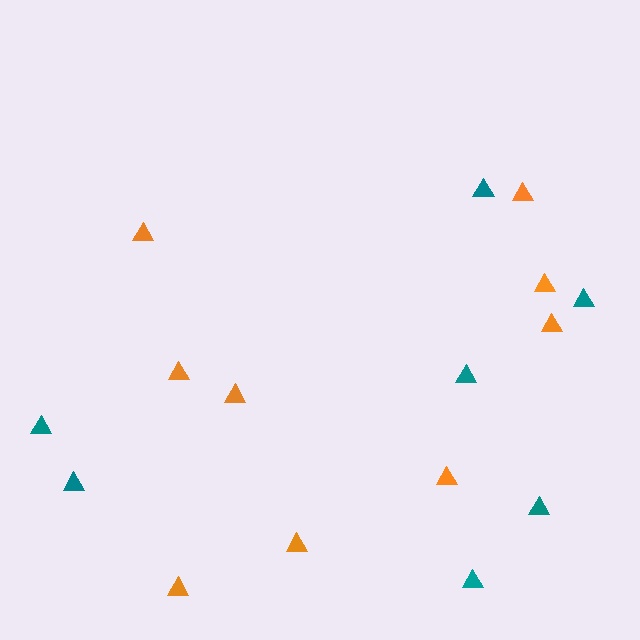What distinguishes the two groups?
There are 2 groups: one group of teal triangles (7) and one group of orange triangles (9).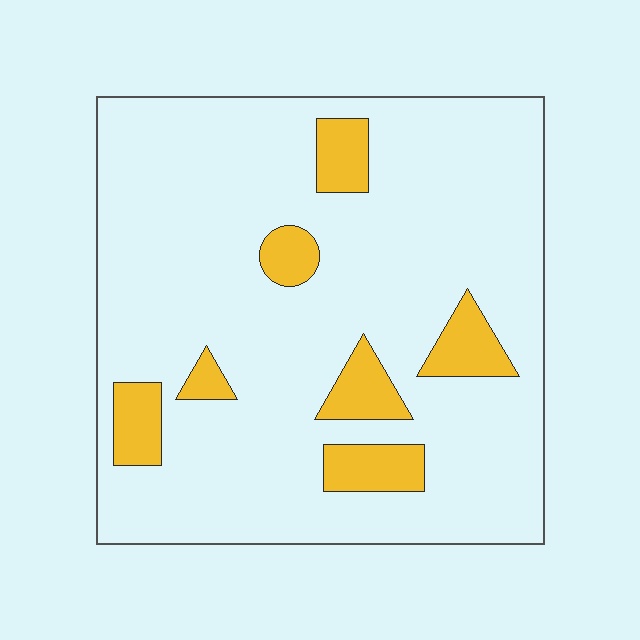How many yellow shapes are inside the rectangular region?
7.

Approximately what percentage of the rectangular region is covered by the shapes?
Approximately 15%.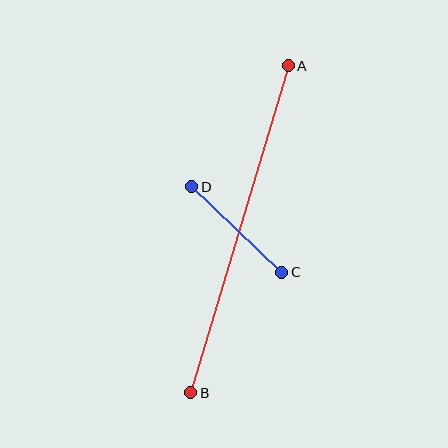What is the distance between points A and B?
The distance is approximately 341 pixels.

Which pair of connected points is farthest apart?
Points A and B are farthest apart.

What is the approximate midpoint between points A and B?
The midpoint is at approximately (240, 229) pixels.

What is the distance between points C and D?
The distance is approximately 124 pixels.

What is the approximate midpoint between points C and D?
The midpoint is at approximately (237, 230) pixels.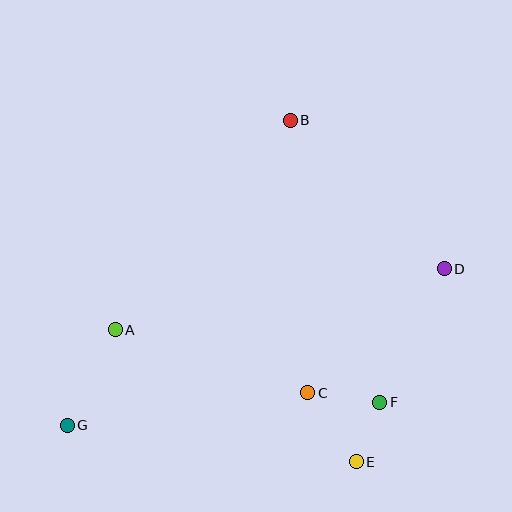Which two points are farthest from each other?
Points D and G are farthest from each other.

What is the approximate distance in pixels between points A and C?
The distance between A and C is approximately 202 pixels.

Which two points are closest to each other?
Points E and F are closest to each other.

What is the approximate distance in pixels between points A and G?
The distance between A and G is approximately 107 pixels.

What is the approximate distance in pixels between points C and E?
The distance between C and E is approximately 85 pixels.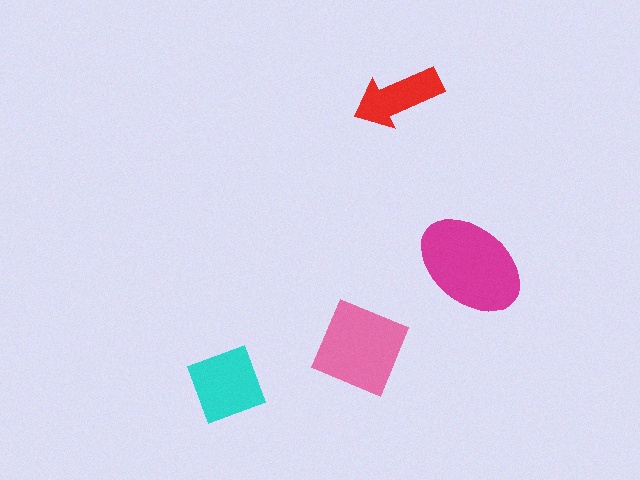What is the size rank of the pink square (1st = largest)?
2nd.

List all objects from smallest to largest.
The red arrow, the cyan diamond, the pink square, the magenta ellipse.